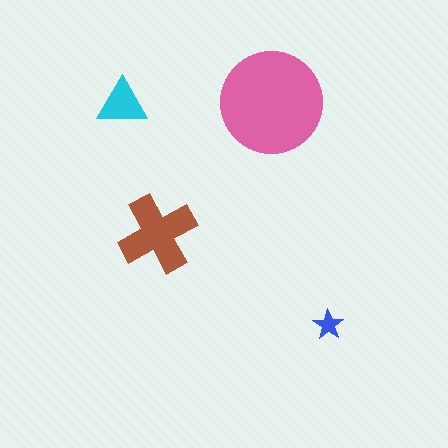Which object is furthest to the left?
The cyan triangle is leftmost.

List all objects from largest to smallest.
The pink circle, the brown cross, the cyan triangle, the blue star.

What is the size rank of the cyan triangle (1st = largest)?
3rd.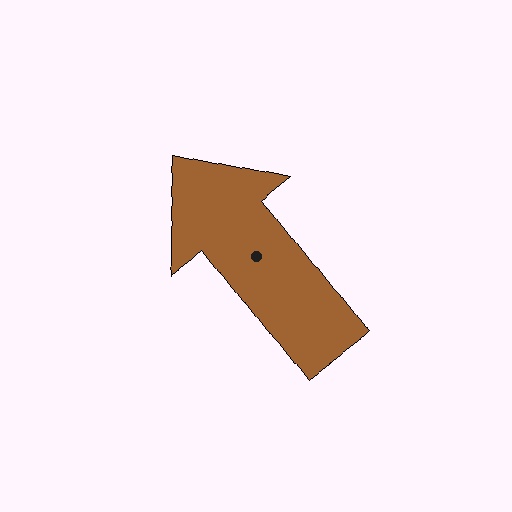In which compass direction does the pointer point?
Northwest.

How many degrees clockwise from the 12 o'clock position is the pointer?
Approximately 322 degrees.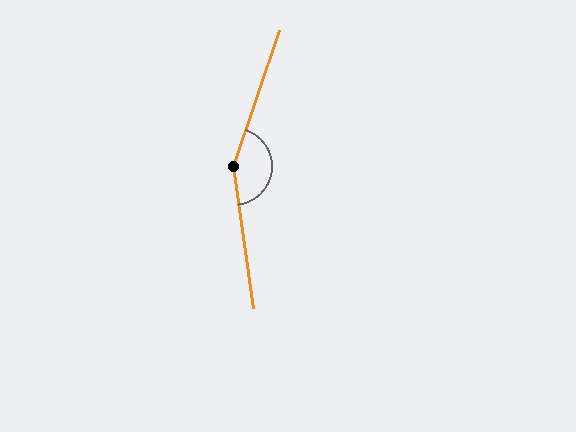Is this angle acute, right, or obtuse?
It is obtuse.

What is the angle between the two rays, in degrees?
Approximately 153 degrees.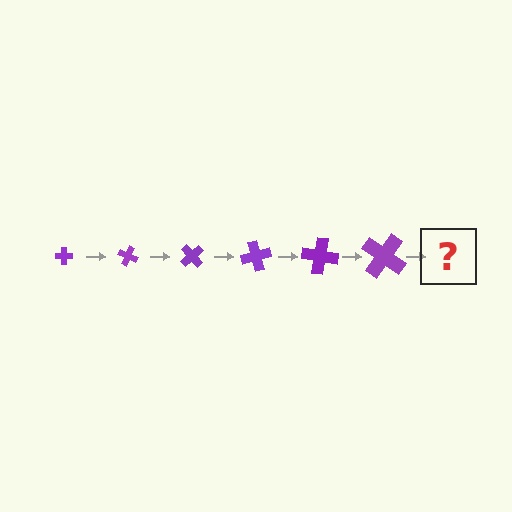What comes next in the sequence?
The next element should be a cross, larger than the previous one and rotated 150 degrees from the start.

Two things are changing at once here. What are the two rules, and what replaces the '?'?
The two rules are that the cross grows larger each step and it rotates 25 degrees each step. The '?' should be a cross, larger than the previous one and rotated 150 degrees from the start.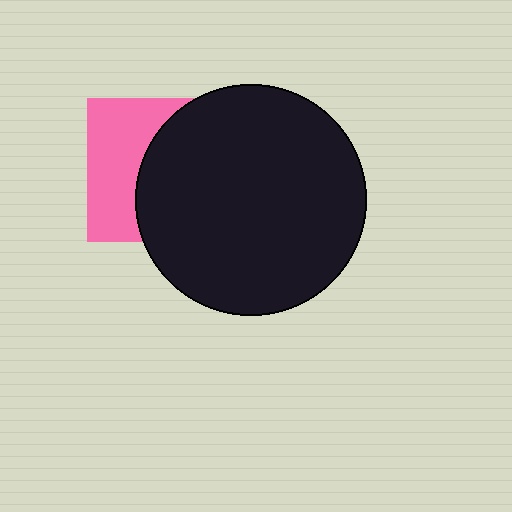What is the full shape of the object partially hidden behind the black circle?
The partially hidden object is a pink square.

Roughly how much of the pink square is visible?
A small part of it is visible (roughly 42%).